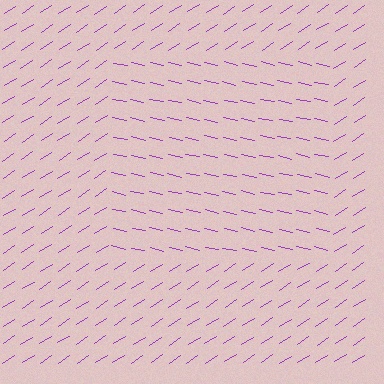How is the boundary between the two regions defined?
The boundary is defined purely by a change in line orientation (approximately 45 degrees difference). All lines are the same color and thickness.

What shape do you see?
I see a rectangle.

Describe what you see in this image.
The image is filled with small purple line segments. A rectangle region in the image has lines oriented differently from the surrounding lines, creating a visible texture boundary.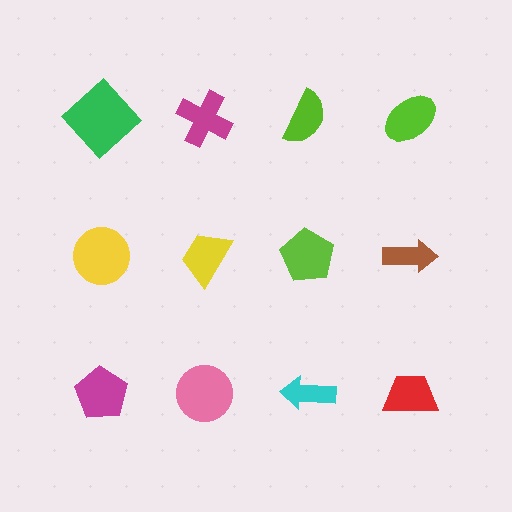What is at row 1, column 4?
A lime ellipse.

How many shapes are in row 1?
4 shapes.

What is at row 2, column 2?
A yellow trapezoid.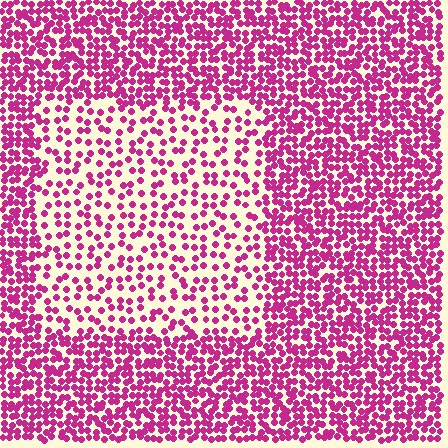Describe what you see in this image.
The image contains small magenta elements arranged at two different densities. A rectangle-shaped region is visible where the elements are less densely packed than the surrounding area.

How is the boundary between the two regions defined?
The boundary is defined by a change in element density (approximately 2.2x ratio). All elements are the same color, size, and shape.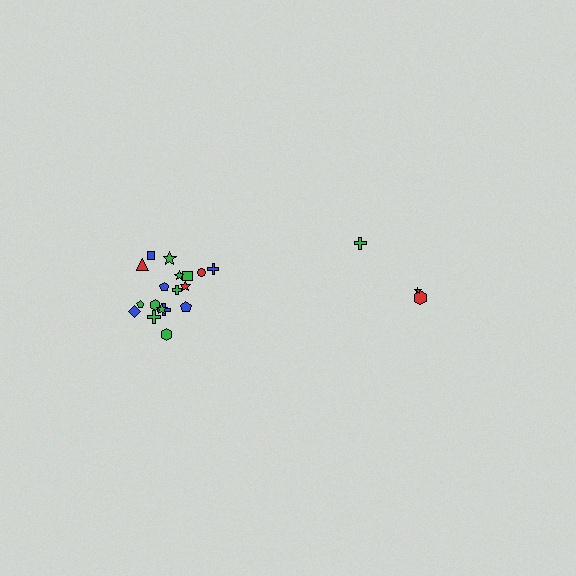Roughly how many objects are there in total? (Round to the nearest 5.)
Roughly 20 objects in total.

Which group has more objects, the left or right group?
The left group.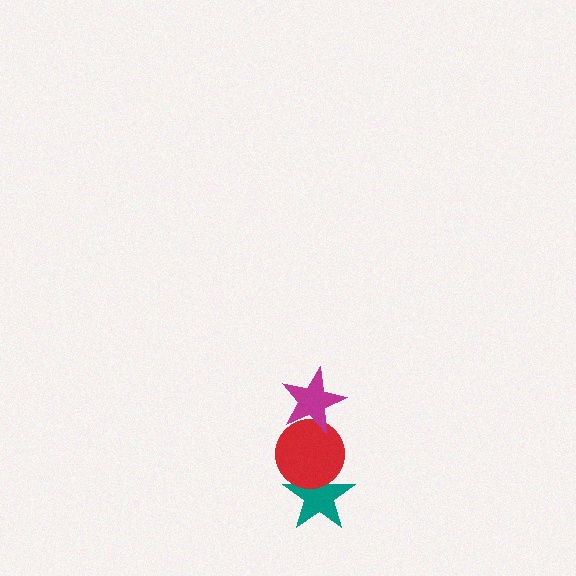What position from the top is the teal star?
The teal star is 3rd from the top.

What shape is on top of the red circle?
The magenta star is on top of the red circle.